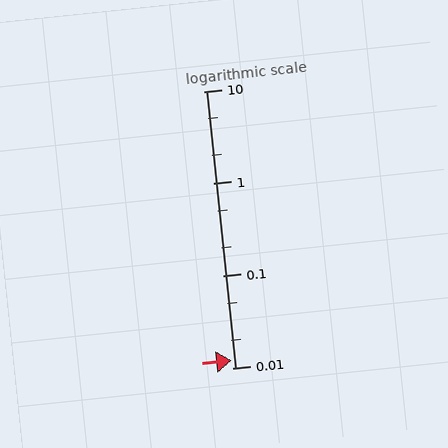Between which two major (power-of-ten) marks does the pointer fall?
The pointer is between 0.01 and 0.1.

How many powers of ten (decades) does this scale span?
The scale spans 3 decades, from 0.01 to 10.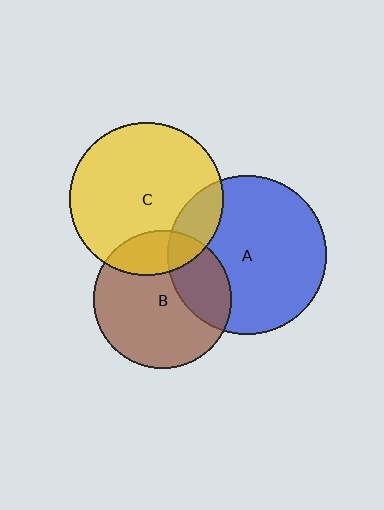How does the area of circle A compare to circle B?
Approximately 1.3 times.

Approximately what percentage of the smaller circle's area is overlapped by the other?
Approximately 20%.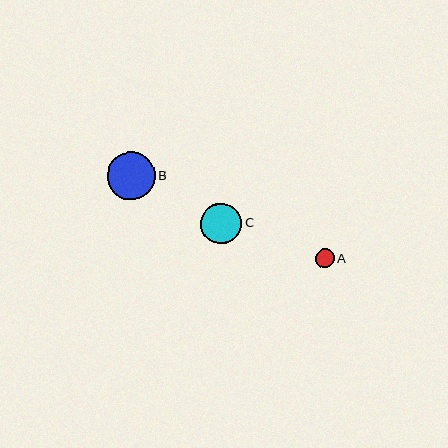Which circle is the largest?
Circle B is the largest with a size of approximately 48 pixels.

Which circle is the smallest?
Circle A is the smallest with a size of approximately 19 pixels.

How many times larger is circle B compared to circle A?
Circle B is approximately 2.5 times the size of circle A.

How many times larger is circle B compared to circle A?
Circle B is approximately 2.5 times the size of circle A.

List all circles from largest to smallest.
From largest to smallest: B, C, A.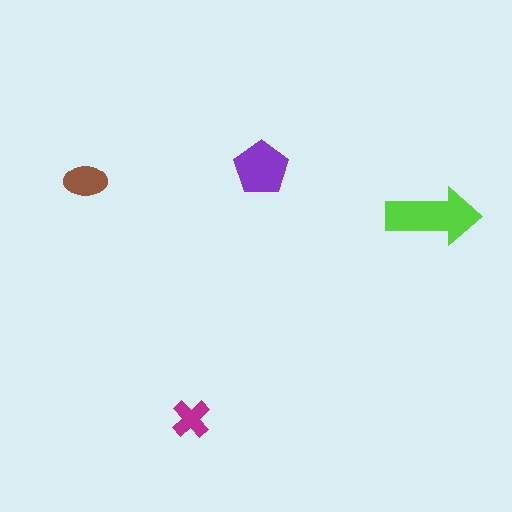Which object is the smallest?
The magenta cross.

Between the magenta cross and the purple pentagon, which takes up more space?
The purple pentagon.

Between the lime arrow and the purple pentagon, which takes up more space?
The lime arrow.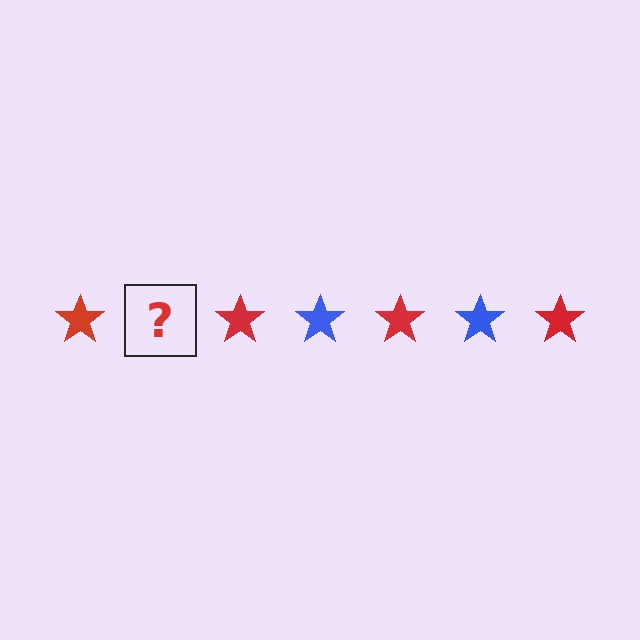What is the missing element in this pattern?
The missing element is a blue star.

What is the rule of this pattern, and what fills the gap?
The rule is that the pattern cycles through red, blue stars. The gap should be filled with a blue star.